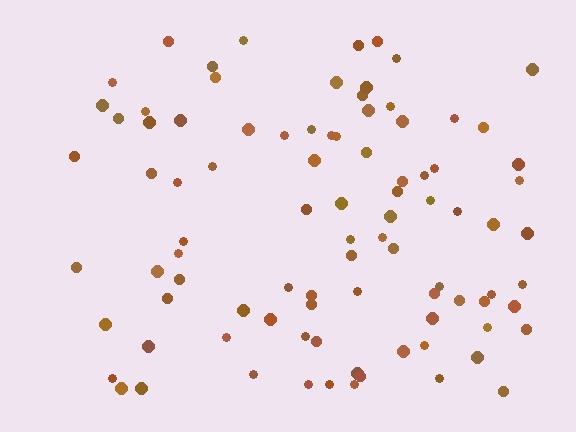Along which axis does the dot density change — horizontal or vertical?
Horizontal.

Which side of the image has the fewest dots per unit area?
The left.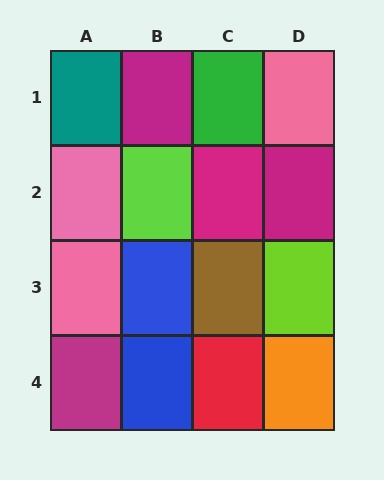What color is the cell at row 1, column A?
Teal.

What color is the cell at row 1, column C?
Green.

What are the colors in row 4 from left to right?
Magenta, blue, red, orange.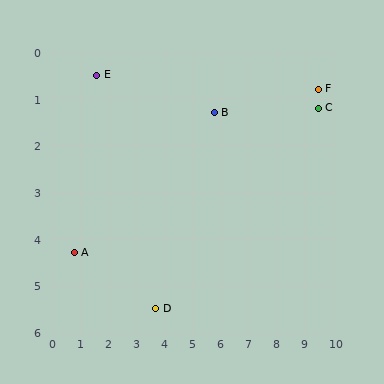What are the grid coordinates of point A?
Point A is at approximately (0.8, 4.3).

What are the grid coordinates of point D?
Point D is at approximately (3.7, 5.5).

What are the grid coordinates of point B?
Point B is at approximately (5.8, 1.3).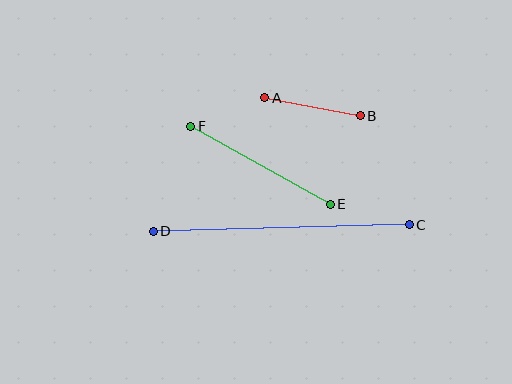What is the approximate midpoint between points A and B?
The midpoint is at approximately (312, 107) pixels.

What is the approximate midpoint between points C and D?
The midpoint is at approximately (281, 228) pixels.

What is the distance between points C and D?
The distance is approximately 256 pixels.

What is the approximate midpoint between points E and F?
The midpoint is at approximately (260, 165) pixels.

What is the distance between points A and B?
The distance is approximately 97 pixels.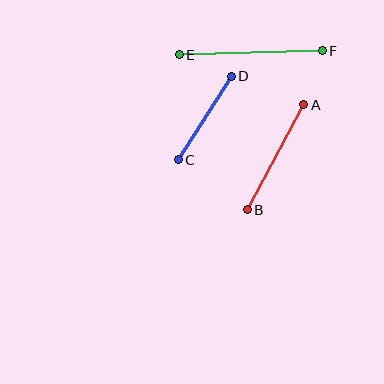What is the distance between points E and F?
The distance is approximately 143 pixels.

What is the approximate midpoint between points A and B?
The midpoint is at approximately (275, 157) pixels.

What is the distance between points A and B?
The distance is approximately 120 pixels.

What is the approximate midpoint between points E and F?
The midpoint is at approximately (251, 53) pixels.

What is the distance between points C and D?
The distance is approximately 99 pixels.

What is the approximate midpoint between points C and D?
The midpoint is at approximately (205, 118) pixels.